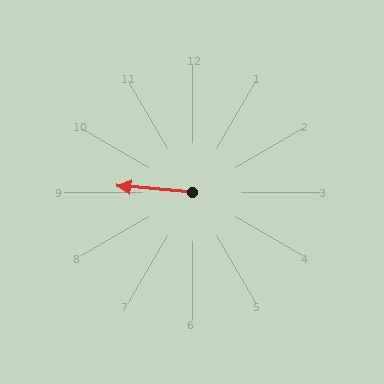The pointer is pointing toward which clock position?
Roughly 9 o'clock.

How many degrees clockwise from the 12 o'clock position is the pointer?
Approximately 275 degrees.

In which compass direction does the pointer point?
West.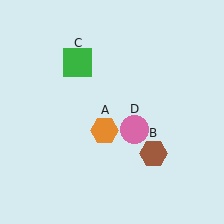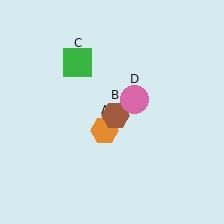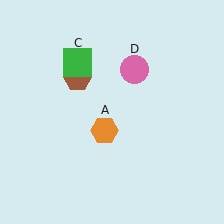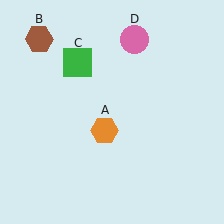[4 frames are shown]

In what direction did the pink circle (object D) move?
The pink circle (object D) moved up.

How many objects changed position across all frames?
2 objects changed position: brown hexagon (object B), pink circle (object D).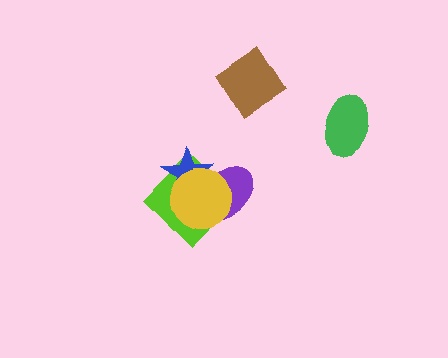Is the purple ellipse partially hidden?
Yes, it is partially covered by another shape.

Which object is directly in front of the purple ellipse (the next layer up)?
The blue star is directly in front of the purple ellipse.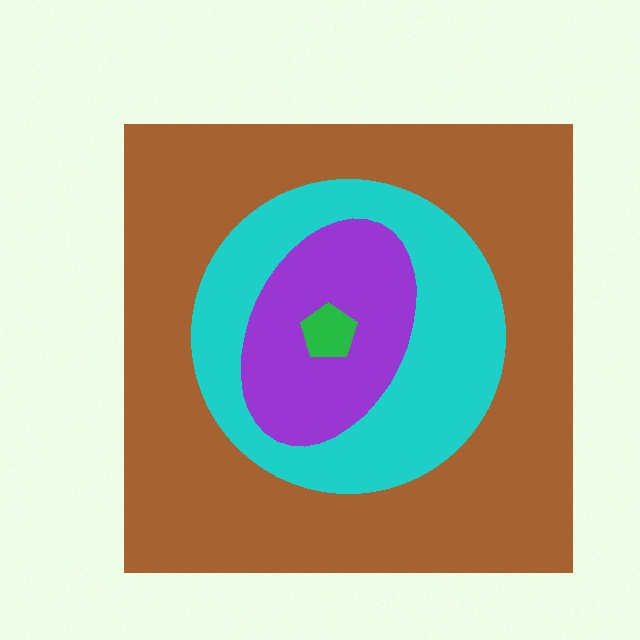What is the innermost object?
The green pentagon.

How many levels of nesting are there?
4.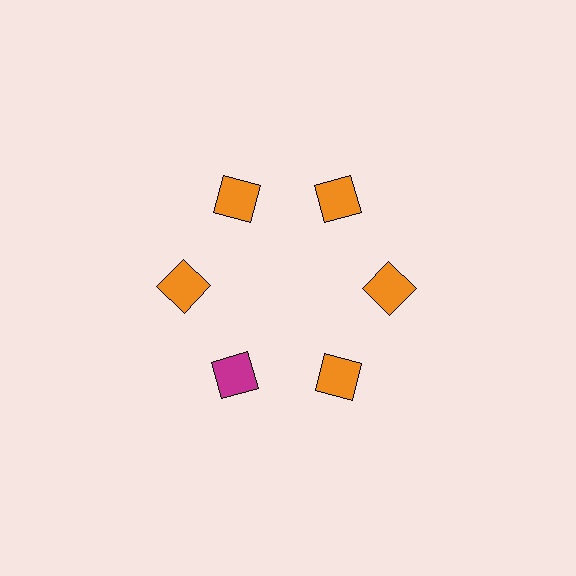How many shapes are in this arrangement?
There are 6 shapes arranged in a ring pattern.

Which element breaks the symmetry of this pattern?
The magenta square at roughly the 7 o'clock position breaks the symmetry. All other shapes are orange squares.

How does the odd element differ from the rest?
It has a different color: magenta instead of orange.